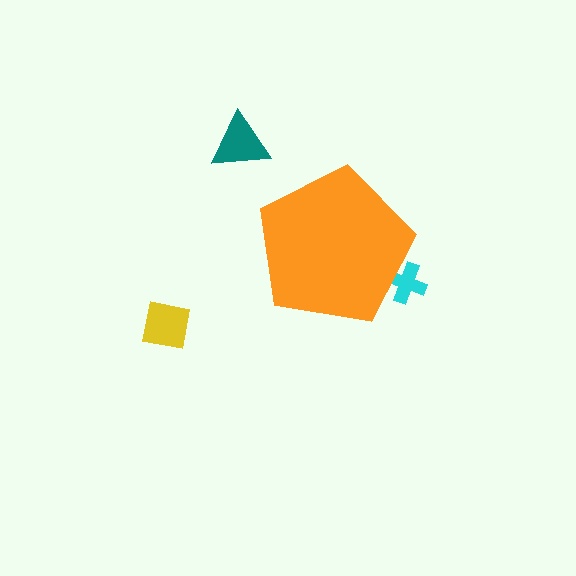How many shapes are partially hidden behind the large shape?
1 shape is partially hidden.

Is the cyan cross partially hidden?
Yes, the cyan cross is partially hidden behind the orange pentagon.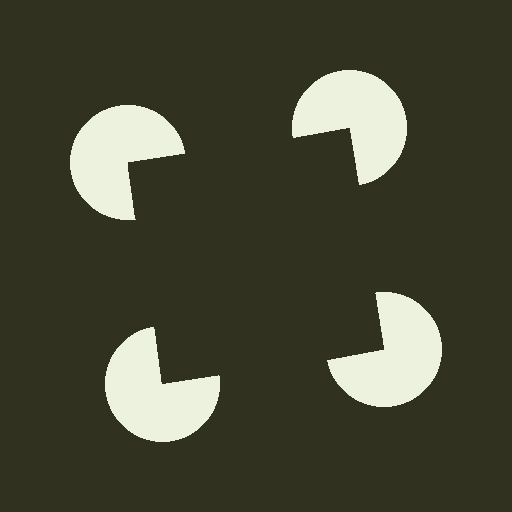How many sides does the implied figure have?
4 sides.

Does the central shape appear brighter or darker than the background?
It typically appears slightly darker than the background, even though no actual brightness change is drawn.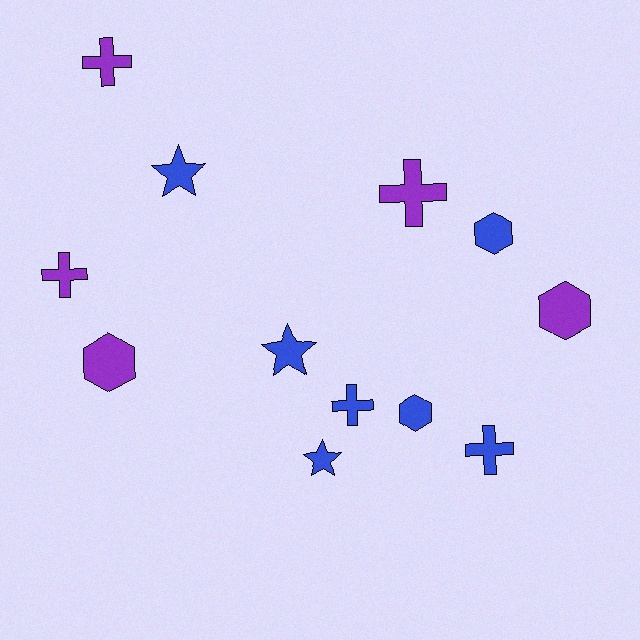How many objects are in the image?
There are 12 objects.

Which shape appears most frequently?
Cross, with 5 objects.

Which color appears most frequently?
Blue, with 7 objects.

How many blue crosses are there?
There are 2 blue crosses.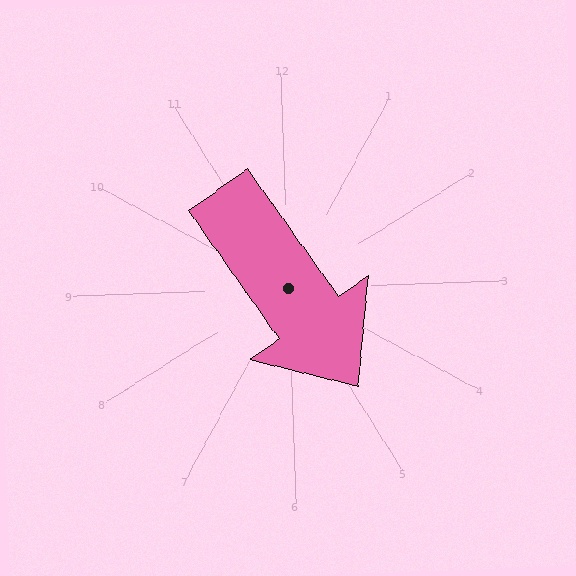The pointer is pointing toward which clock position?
Roughly 5 o'clock.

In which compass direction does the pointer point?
Southeast.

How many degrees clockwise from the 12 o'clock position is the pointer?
Approximately 146 degrees.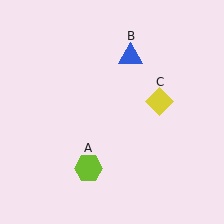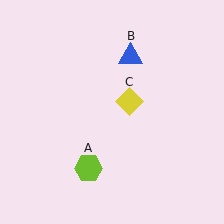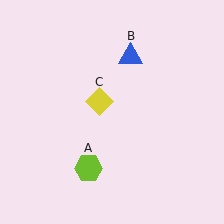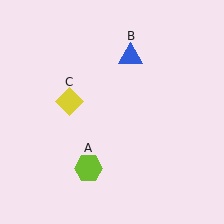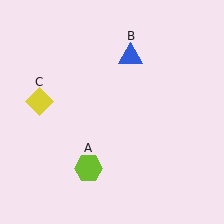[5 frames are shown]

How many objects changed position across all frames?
1 object changed position: yellow diamond (object C).